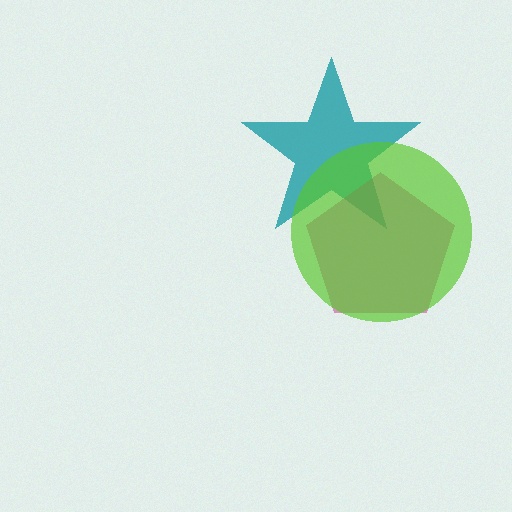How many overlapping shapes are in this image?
There are 3 overlapping shapes in the image.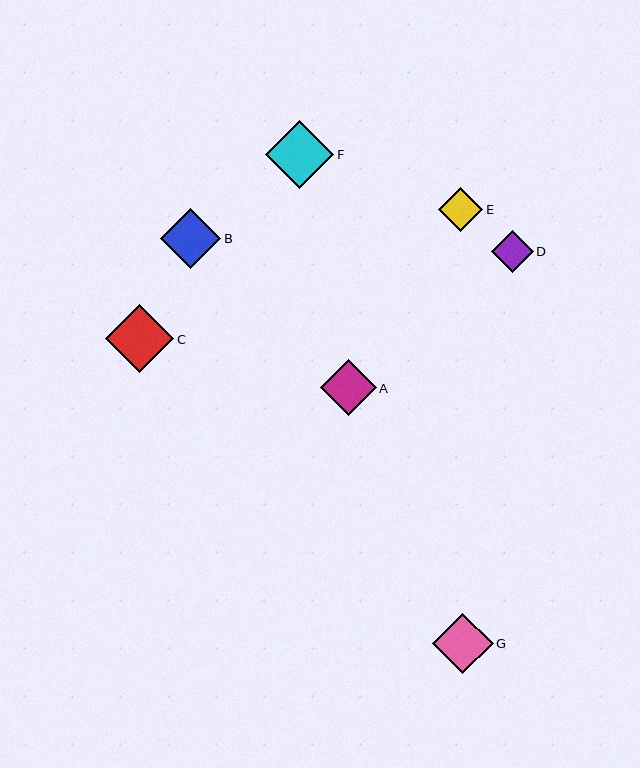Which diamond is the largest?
Diamond C is the largest with a size of approximately 68 pixels.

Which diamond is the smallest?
Diamond D is the smallest with a size of approximately 42 pixels.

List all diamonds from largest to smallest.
From largest to smallest: C, F, G, B, A, E, D.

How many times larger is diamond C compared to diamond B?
Diamond C is approximately 1.1 times the size of diamond B.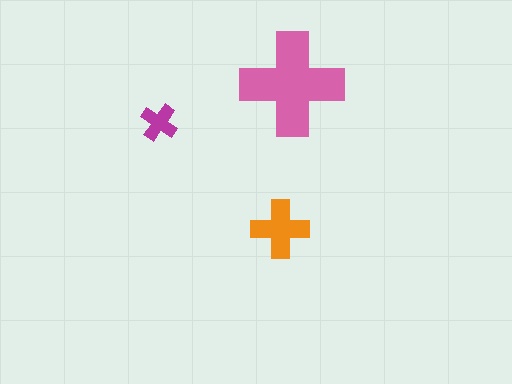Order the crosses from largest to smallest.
the pink one, the orange one, the magenta one.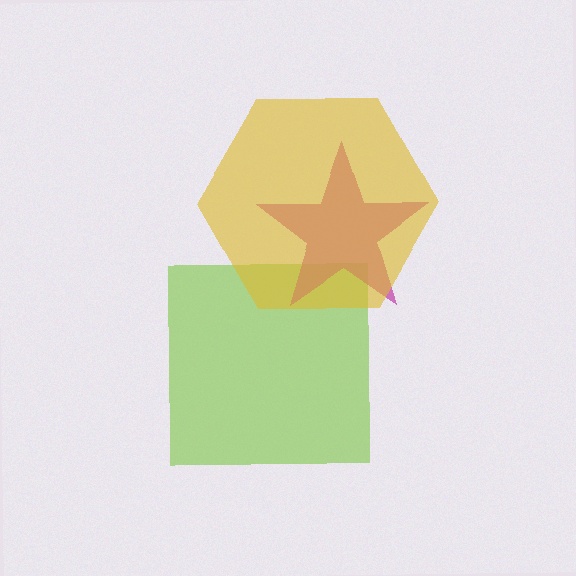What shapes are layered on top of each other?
The layered shapes are: a lime square, a magenta star, a yellow hexagon.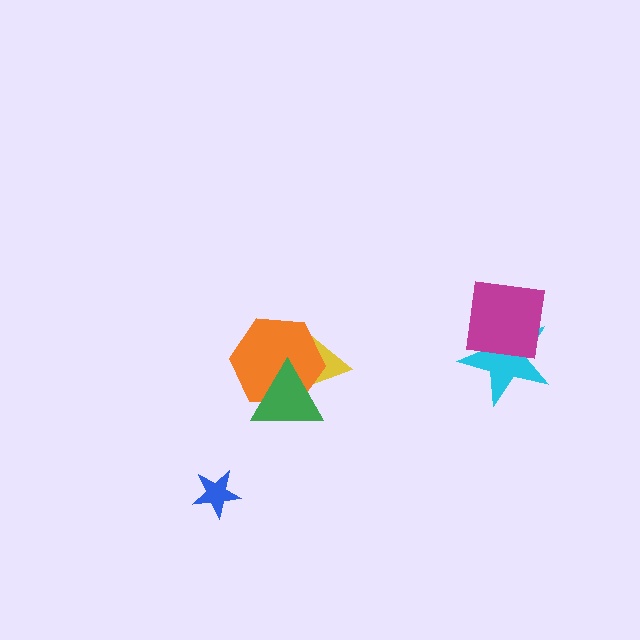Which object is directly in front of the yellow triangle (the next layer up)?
The orange hexagon is directly in front of the yellow triangle.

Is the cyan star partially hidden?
Yes, it is partially covered by another shape.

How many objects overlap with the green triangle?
2 objects overlap with the green triangle.